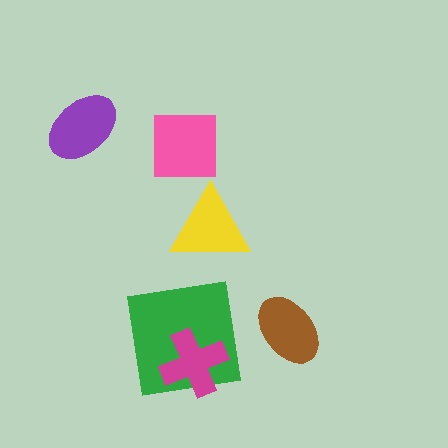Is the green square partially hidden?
Yes, it is partially covered by another shape.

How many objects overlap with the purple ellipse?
0 objects overlap with the purple ellipse.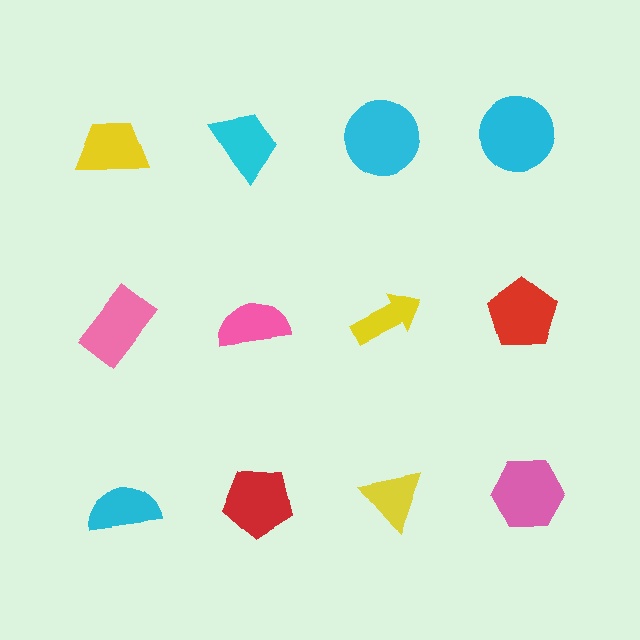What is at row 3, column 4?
A pink hexagon.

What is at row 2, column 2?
A pink semicircle.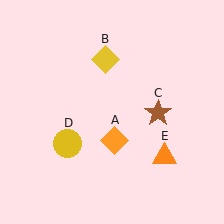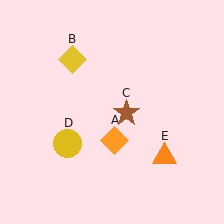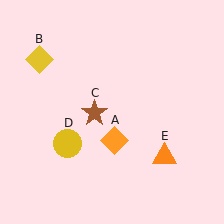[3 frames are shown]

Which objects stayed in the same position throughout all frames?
Orange diamond (object A) and yellow circle (object D) and orange triangle (object E) remained stationary.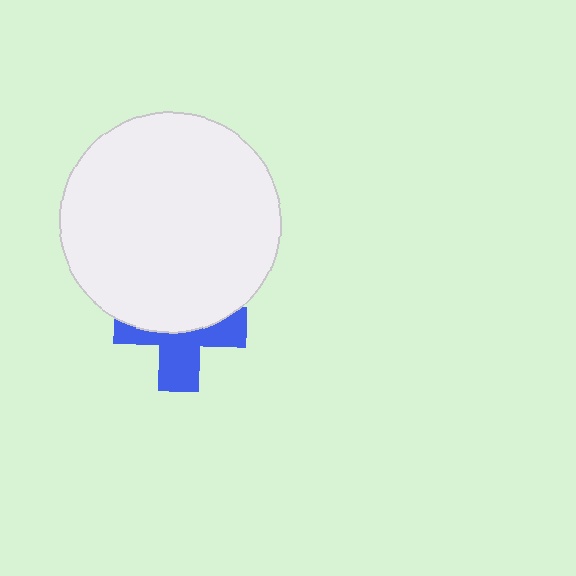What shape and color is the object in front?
The object in front is a white circle.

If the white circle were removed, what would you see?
You would see the complete blue cross.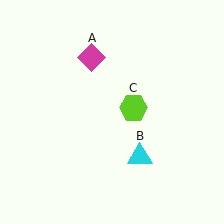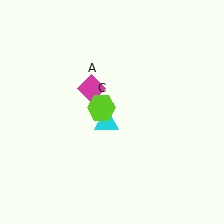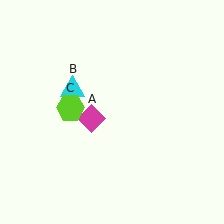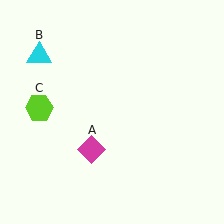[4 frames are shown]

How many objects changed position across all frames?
3 objects changed position: magenta diamond (object A), cyan triangle (object B), lime hexagon (object C).